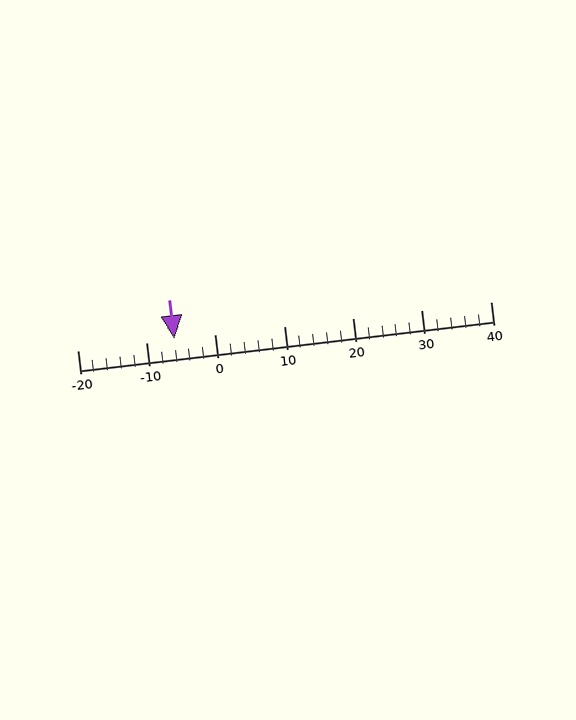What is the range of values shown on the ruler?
The ruler shows values from -20 to 40.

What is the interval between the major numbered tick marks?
The major tick marks are spaced 10 units apart.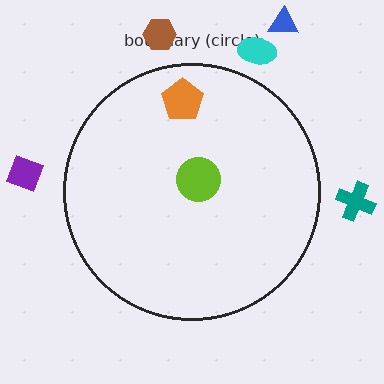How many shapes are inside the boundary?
2 inside, 5 outside.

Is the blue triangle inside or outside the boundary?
Outside.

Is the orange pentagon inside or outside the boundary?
Inside.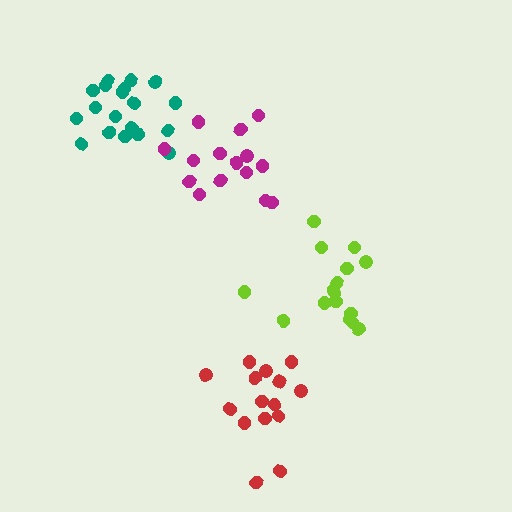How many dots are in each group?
Group 1: 16 dots, Group 2: 19 dots, Group 3: 15 dots, Group 4: 15 dots (65 total).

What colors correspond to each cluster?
The clusters are colored: lime, teal, red, magenta.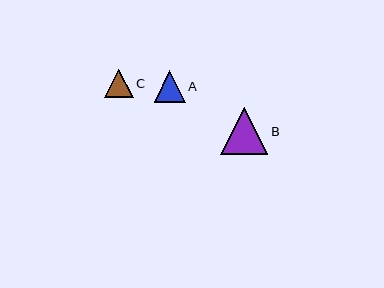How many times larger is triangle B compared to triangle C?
Triangle B is approximately 1.6 times the size of triangle C.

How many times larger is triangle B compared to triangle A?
Triangle B is approximately 1.5 times the size of triangle A.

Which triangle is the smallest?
Triangle C is the smallest with a size of approximately 29 pixels.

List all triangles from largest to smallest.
From largest to smallest: B, A, C.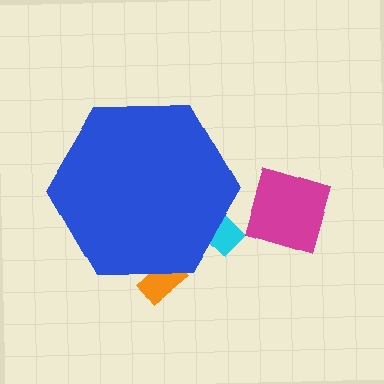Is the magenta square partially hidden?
No, the magenta square is fully visible.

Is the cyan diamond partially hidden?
Yes, the cyan diamond is partially hidden behind the blue hexagon.